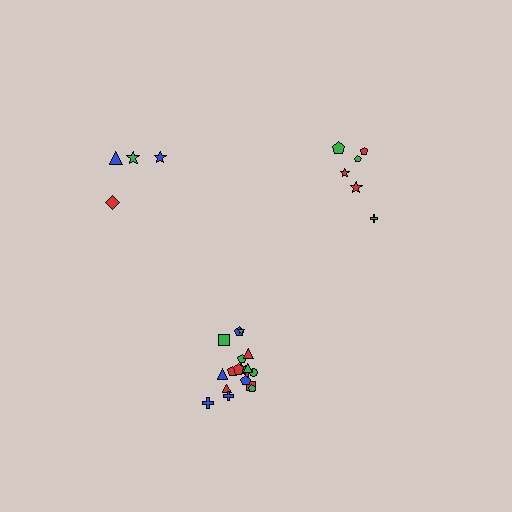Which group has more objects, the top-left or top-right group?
The top-right group.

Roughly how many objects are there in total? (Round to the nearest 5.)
Roughly 30 objects in total.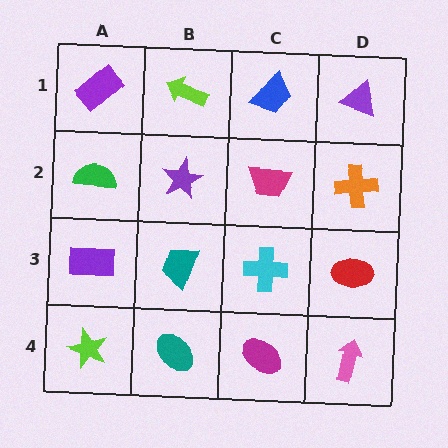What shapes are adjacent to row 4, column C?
A cyan cross (row 3, column C), a teal ellipse (row 4, column B), a pink arrow (row 4, column D).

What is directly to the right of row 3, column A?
A teal trapezoid.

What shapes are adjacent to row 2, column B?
A lime arrow (row 1, column B), a teal trapezoid (row 3, column B), a green semicircle (row 2, column A), a magenta trapezoid (row 2, column C).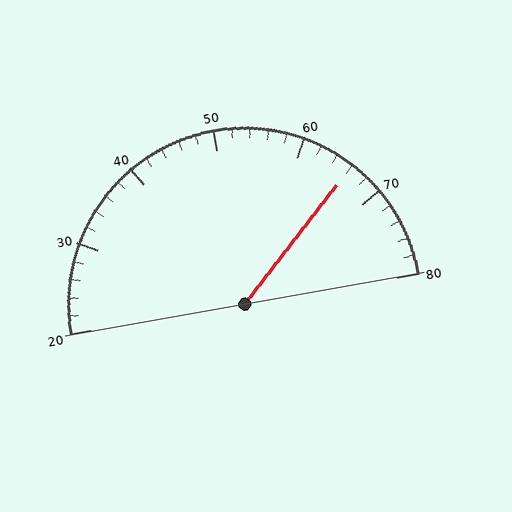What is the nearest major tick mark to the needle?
The nearest major tick mark is 70.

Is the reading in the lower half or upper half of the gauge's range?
The reading is in the upper half of the range (20 to 80).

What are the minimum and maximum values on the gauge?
The gauge ranges from 20 to 80.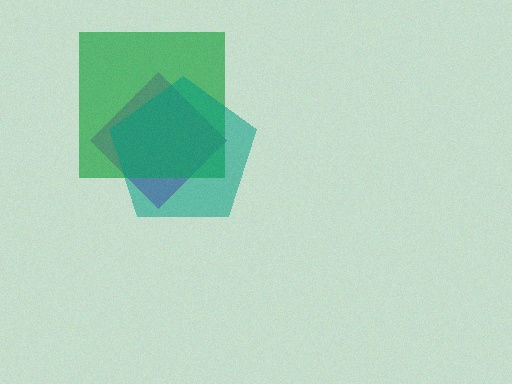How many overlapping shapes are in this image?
There are 3 overlapping shapes in the image.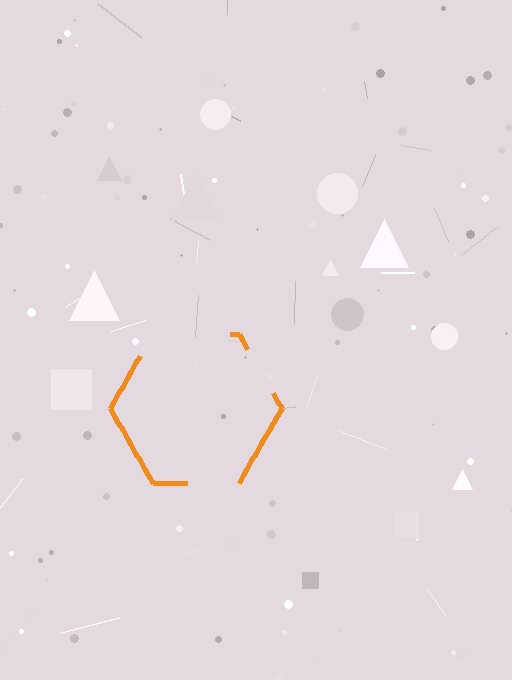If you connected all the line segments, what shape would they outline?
They would outline a hexagon.